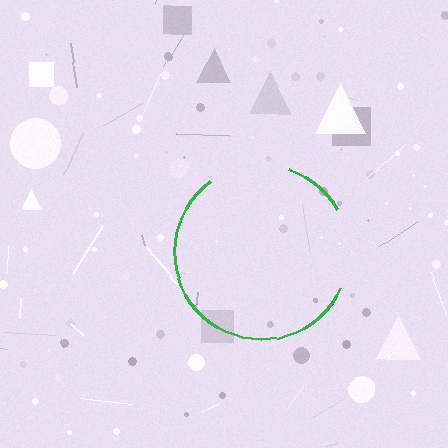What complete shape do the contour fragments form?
The contour fragments form a circle.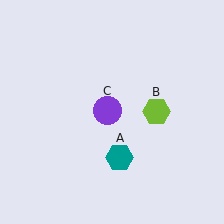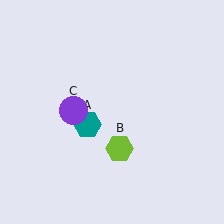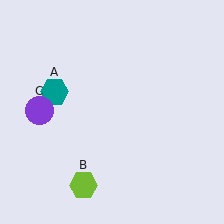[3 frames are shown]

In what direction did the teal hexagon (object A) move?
The teal hexagon (object A) moved up and to the left.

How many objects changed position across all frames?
3 objects changed position: teal hexagon (object A), lime hexagon (object B), purple circle (object C).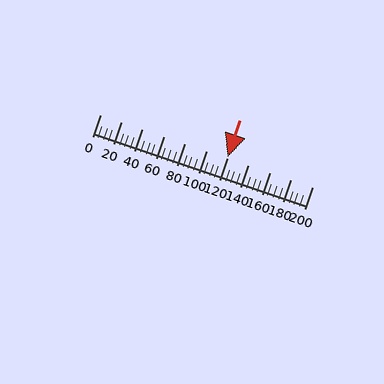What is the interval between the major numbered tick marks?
The major tick marks are spaced 20 units apart.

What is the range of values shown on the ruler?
The ruler shows values from 0 to 200.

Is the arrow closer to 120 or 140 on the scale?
The arrow is closer to 120.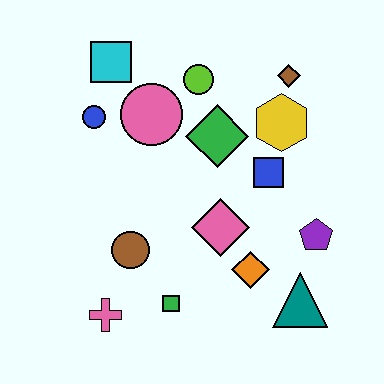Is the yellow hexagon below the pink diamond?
No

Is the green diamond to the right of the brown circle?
Yes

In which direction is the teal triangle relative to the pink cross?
The teal triangle is to the right of the pink cross.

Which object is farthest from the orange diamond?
The cyan square is farthest from the orange diamond.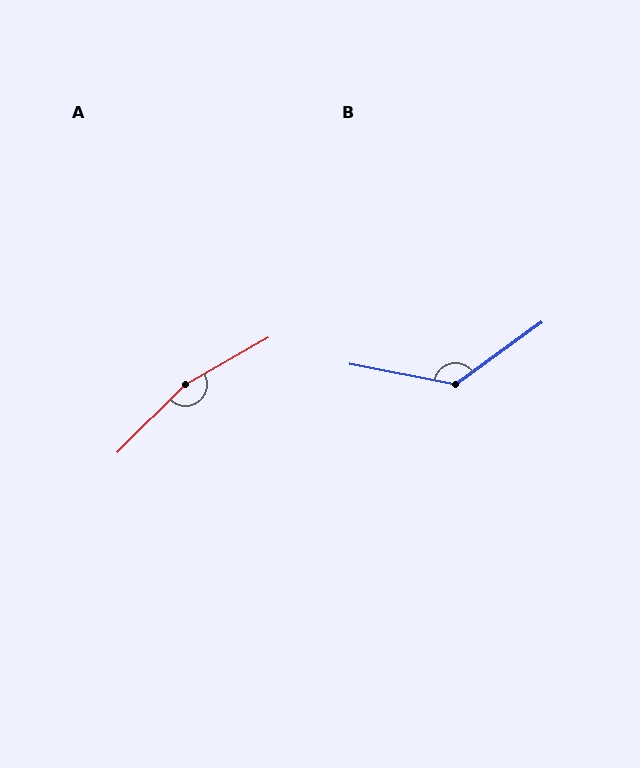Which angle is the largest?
A, at approximately 164 degrees.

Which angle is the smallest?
B, at approximately 133 degrees.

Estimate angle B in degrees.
Approximately 133 degrees.